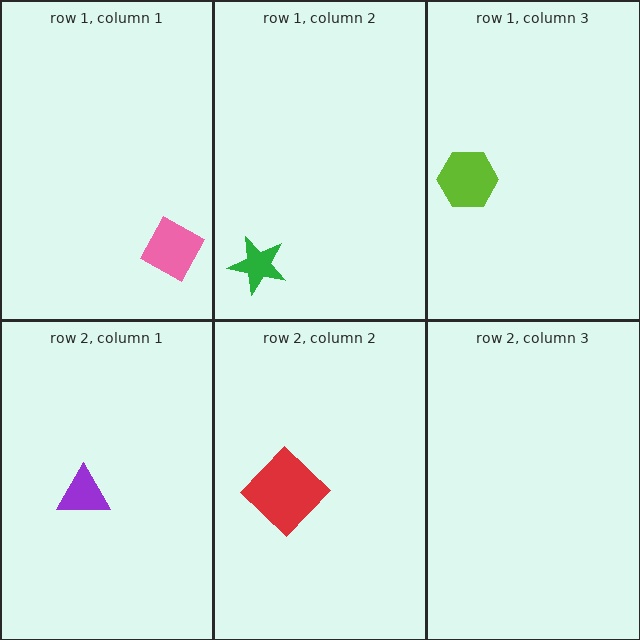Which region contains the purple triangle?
The row 2, column 1 region.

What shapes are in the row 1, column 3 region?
The lime hexagon.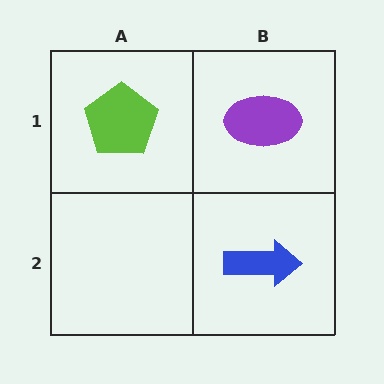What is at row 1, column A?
A lime pentagon.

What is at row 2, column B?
A blue arrow.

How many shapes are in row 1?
2 shapes.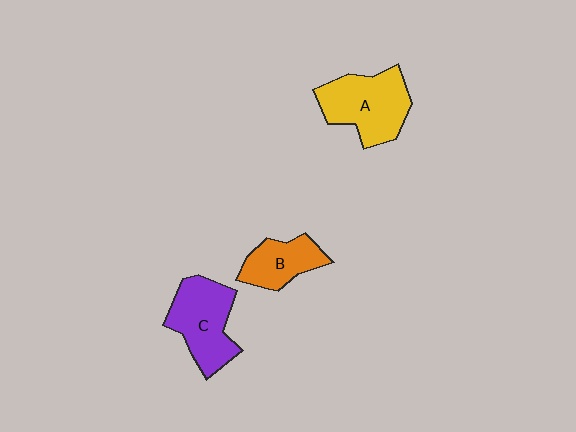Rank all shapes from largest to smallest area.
From largest to smallest: A (yellow), C (purple), B (orange).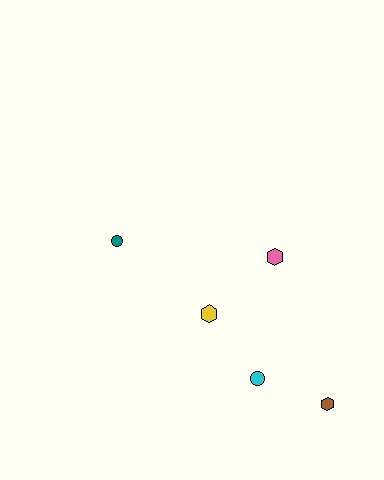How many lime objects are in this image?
There are no lime objects.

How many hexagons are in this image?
There are 3 hexagons.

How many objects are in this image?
There are 5 objects.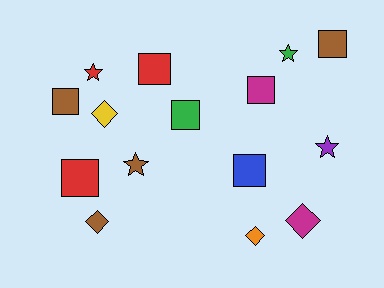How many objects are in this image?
There are 15 objects.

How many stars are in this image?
There are 4 stars.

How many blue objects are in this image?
There is 1 blue object.